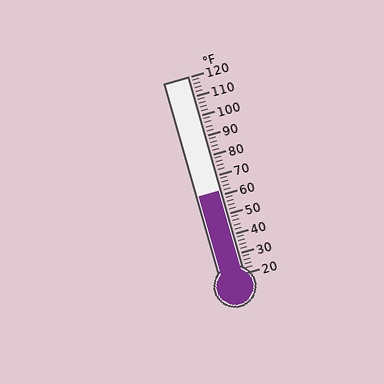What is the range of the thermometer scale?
The thermometer scale ranges from 20°F to 120°F.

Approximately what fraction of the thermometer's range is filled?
The thermometer is filled to approximately 40% of its range.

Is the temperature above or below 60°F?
The temperature is above 60°F.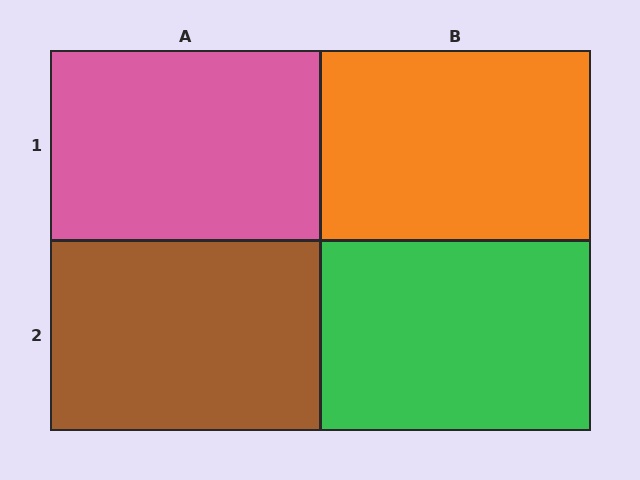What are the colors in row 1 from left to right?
Pink, orange.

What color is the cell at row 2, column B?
Green.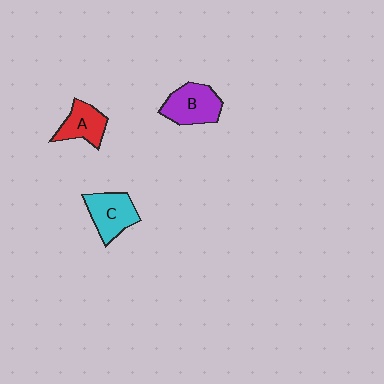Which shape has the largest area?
Shape B (purple).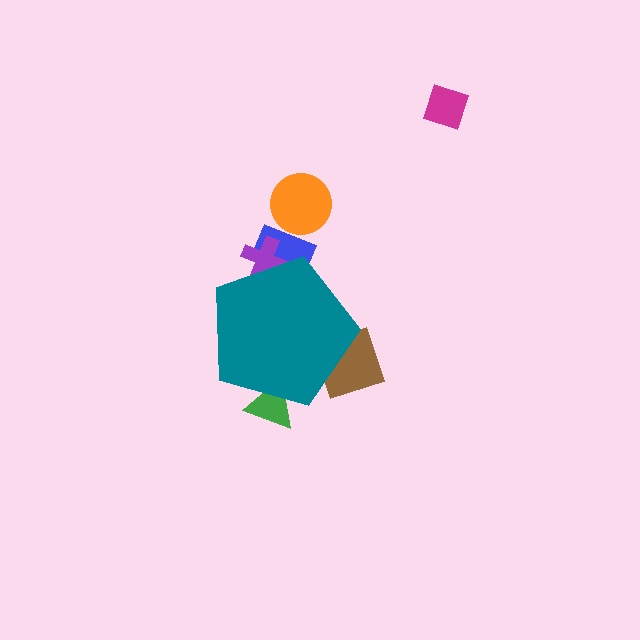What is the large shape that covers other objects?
A teal pentagon.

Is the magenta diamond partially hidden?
No, the magenta diamond is fully visible.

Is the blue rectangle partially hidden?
Yes, the blue rectangle is partially hidden behind the teal pentagon.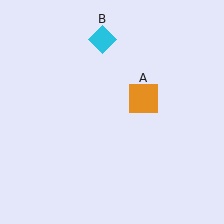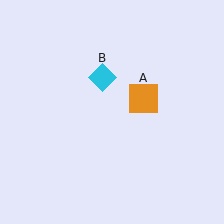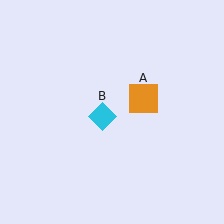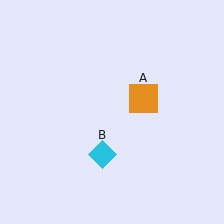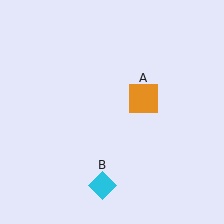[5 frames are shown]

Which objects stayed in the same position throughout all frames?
Orange square (object A) remained stationary.